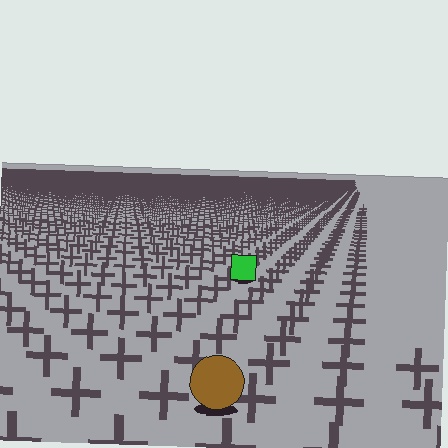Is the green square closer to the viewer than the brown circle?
No. The brown circle is closer — you can tell from the texture gradient: the ground texture is coarser near it.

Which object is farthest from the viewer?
The green square is farthest from the viewer. It appears smaller and the ground texture around it is denser.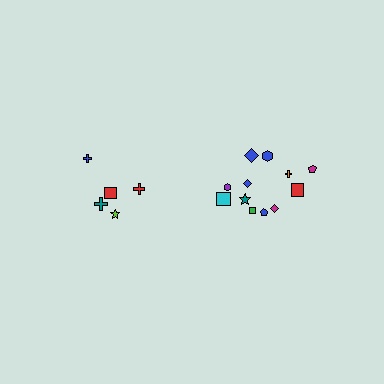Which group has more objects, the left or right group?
The right group.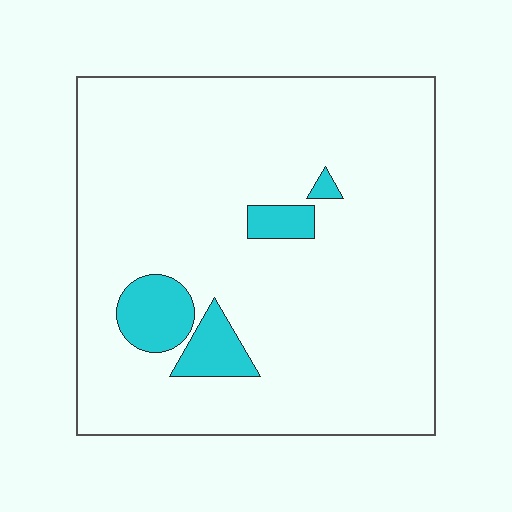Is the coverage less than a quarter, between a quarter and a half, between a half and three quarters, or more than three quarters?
Less than a quarter.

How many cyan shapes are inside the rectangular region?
4.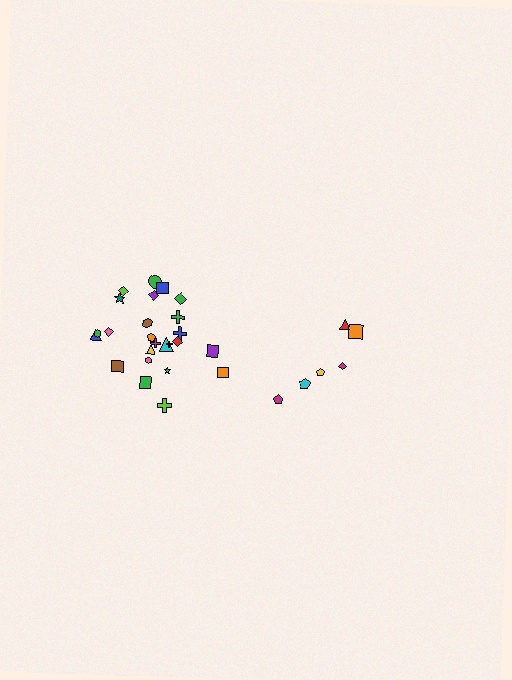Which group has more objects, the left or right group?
The left group.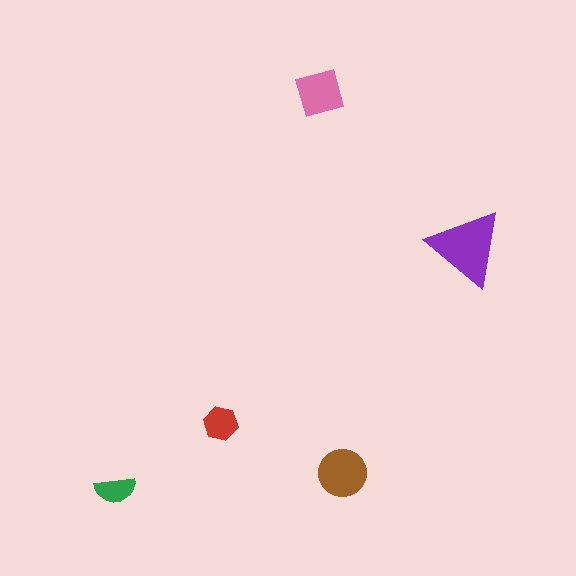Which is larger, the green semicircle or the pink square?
The pink square.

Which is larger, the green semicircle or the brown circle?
The brown circle.